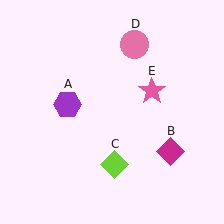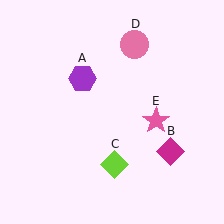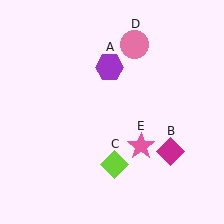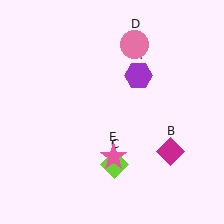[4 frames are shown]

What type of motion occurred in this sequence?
The purple hexagon (object A), pink star (object E) rotated clockwise around the center of the scene.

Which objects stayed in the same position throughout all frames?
Magenta diamond (object B) and lime diamond (object C) and pink circle (object D) remained stationary.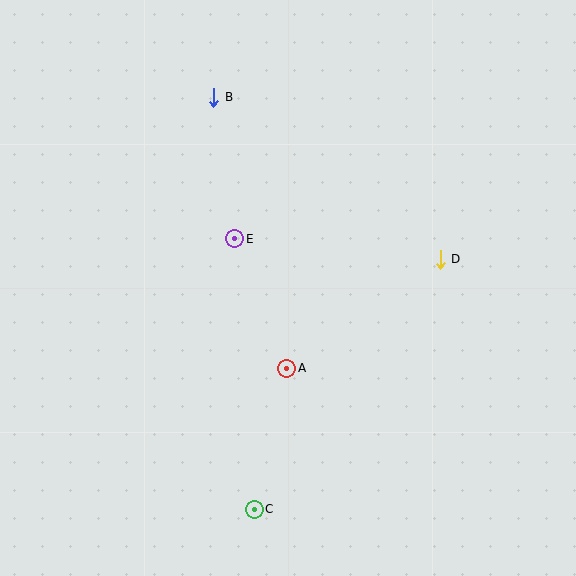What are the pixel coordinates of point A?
Point A is at (287, 368).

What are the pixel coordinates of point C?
Point C is at (254, 509).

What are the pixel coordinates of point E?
Point E is at (235, 239).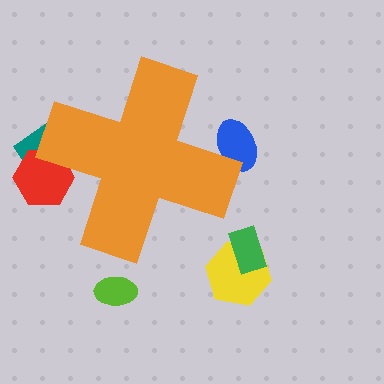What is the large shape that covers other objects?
An orange cross.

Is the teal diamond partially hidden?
Yes, the teal diamond is partially hidden behind the orange cross.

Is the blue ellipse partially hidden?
Yes, the blue ellipse is partially hidden behind the orange cross.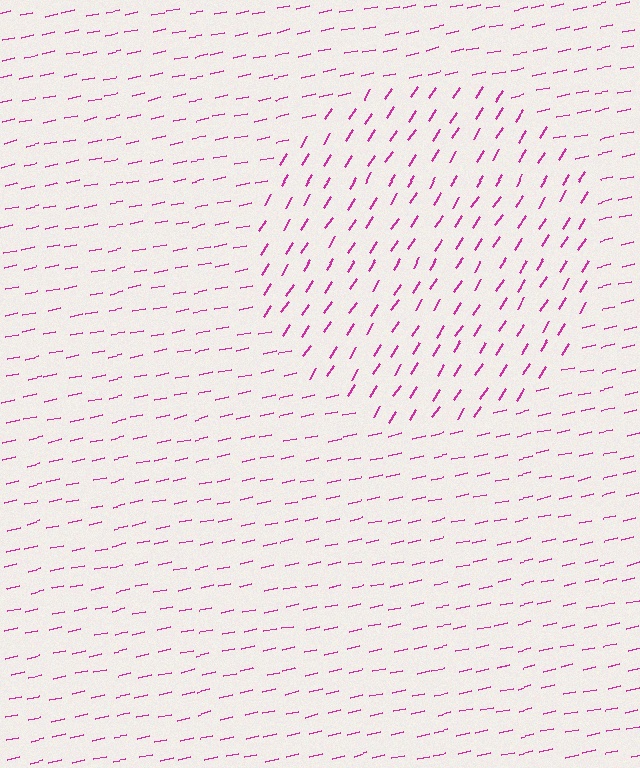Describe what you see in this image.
The image is filled with small magenta line segments. A circle region in the image has lines oriented differently from the surrounding lines, creating a visible texture boundary.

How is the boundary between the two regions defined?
The boundary is defined purely by a change in line orientation (approximately 45 degrees difference). All lines are the same color and thickness.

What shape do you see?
I see a circle.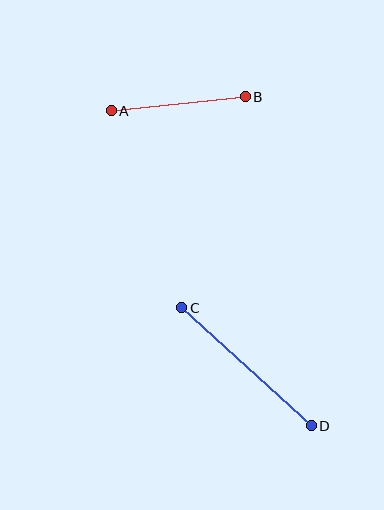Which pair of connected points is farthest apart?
Points C and D are farthest apart.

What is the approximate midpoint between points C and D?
The midpoint is at approximately (246, 367) pixels.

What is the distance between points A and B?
The distance is approximately 134 pixels.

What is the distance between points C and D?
The distance is approximately 175 pixels.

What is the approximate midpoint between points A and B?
The midpoint is at approximately (178, 104) pixels.